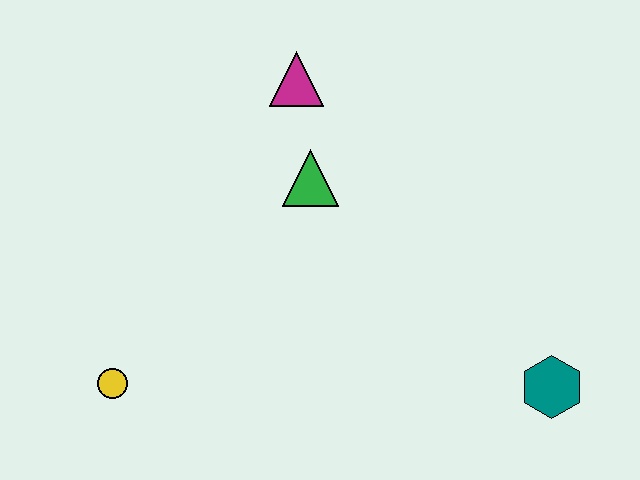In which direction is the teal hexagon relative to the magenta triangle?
The teal hexagon is below the magenta triangle.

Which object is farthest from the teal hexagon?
The yellow circle is farthest from the teal hexagon.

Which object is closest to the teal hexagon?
The green triangle is closest to the teal hexagon.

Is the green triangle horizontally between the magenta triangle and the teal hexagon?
Yes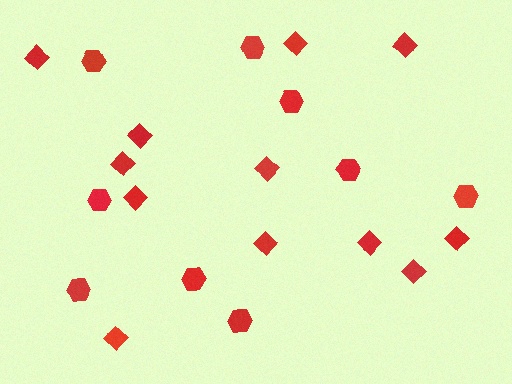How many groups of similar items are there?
There are 2 groups: one group of diamonds (12) and one group of hexagons (9).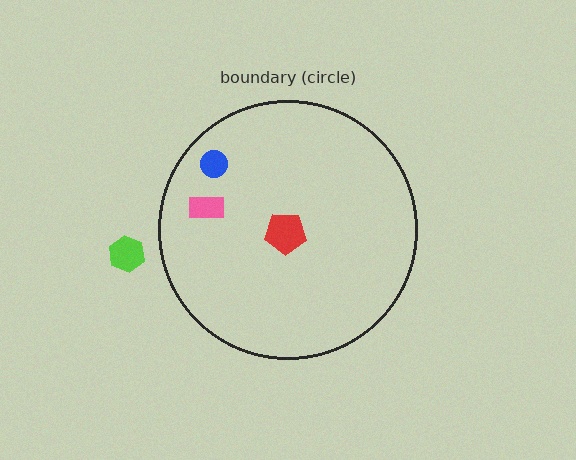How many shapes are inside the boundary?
3 inside, 1 outside.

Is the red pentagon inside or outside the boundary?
Inside.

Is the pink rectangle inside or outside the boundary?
Inside.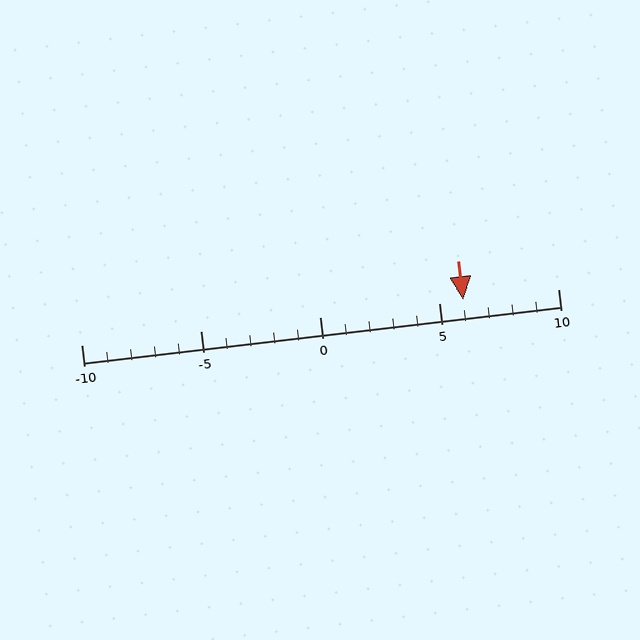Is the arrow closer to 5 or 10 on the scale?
The arrow is closer to 5.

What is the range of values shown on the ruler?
The ruler shows values from -10 to 10.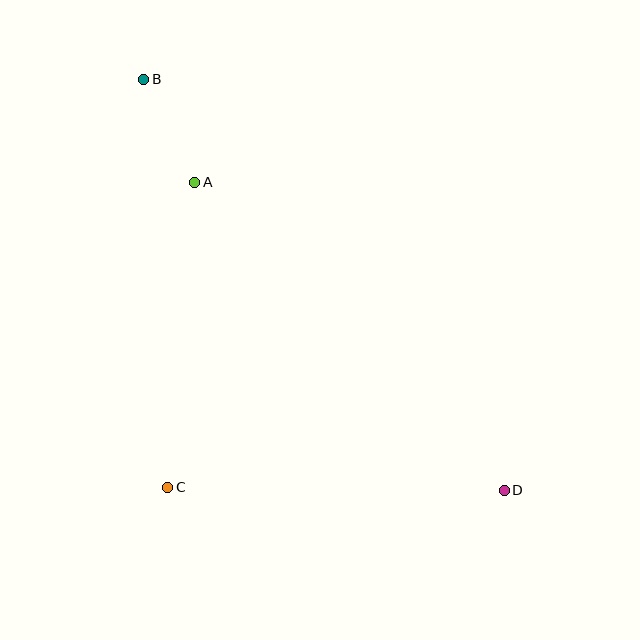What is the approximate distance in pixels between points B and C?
The distance between B and C is approximately 409 pixels.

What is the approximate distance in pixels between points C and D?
The distance between C and D is approximately 337 pixels.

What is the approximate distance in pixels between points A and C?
The distance between A and C is approximately 306 pixels.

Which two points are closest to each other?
Points A and B are closest to each other.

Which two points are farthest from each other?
Points B and D are farthest from each other.